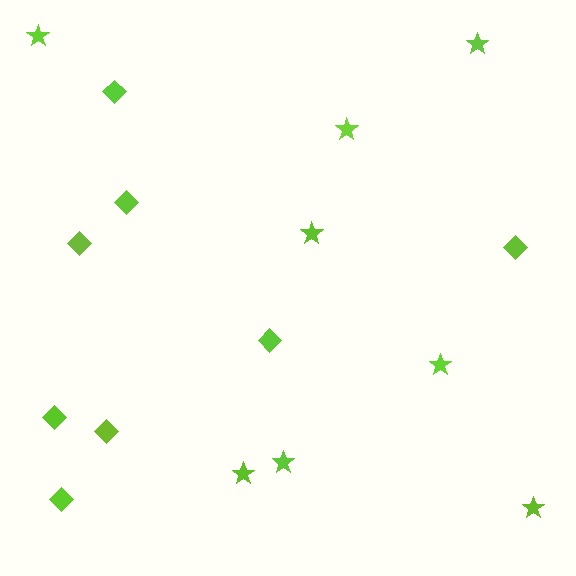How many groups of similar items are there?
There are 2 groups: one group of diamonds (8) and one group of stars (8).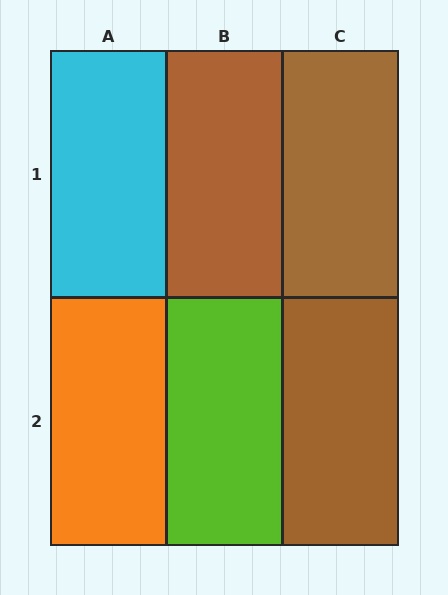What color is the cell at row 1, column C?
Brown.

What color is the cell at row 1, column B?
Brown.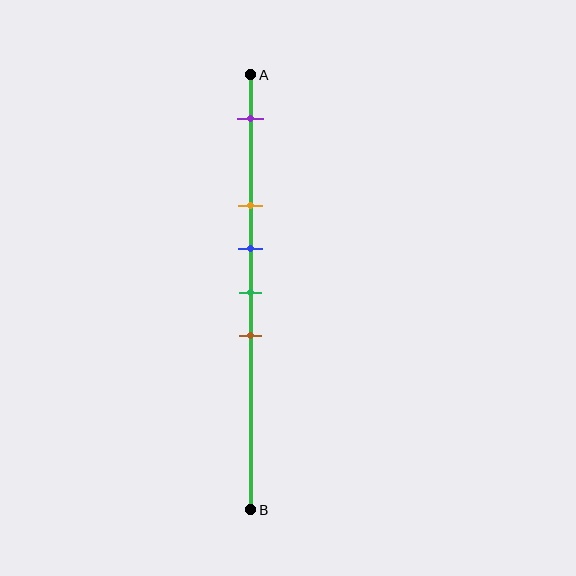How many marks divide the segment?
There are 5 marks dividing the segment.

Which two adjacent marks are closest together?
The blue and green marks are the closest adjacent pair.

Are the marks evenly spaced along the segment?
No, the marks are not evenly spaced.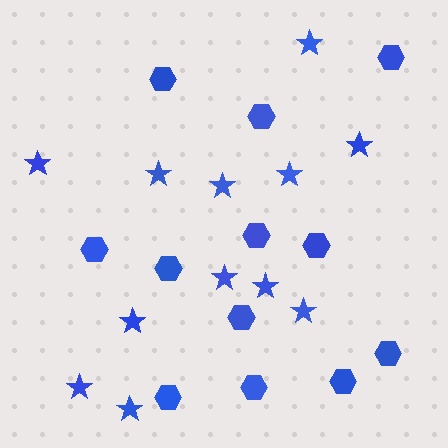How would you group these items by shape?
There are 2 groups: one group of stars (12) and one group of hexagons (12).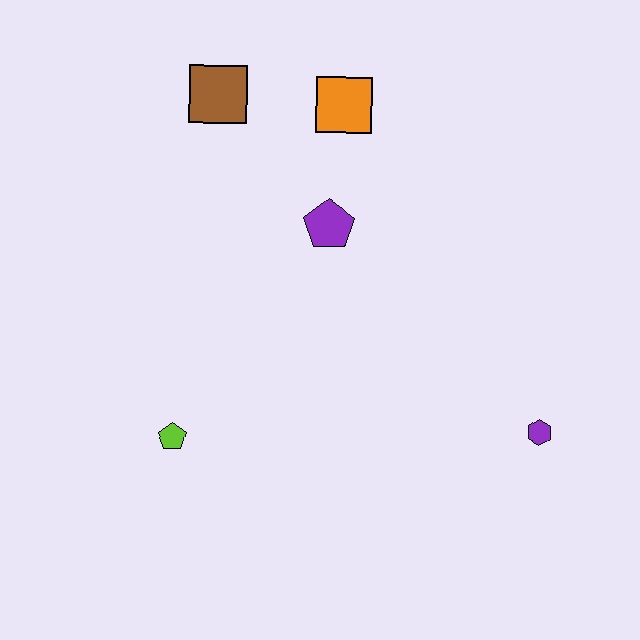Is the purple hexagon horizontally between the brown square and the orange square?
No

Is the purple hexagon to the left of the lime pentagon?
No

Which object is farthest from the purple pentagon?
The purple hexagon is farthest from the purple pentagon.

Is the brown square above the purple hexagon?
Yes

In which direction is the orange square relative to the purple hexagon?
The orange square is above the purple hexagon.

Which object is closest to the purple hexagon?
The purple pentagon is closest to the purple hexagon.